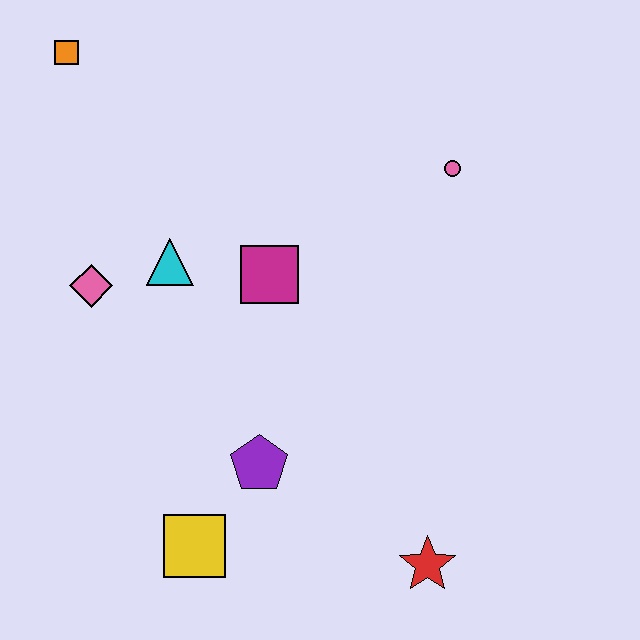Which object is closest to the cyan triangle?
The pink diamond is closest to the cyan triangle.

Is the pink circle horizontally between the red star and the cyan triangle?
No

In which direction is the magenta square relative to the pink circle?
The magenta square is to the left of the pink circle.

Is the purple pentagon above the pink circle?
No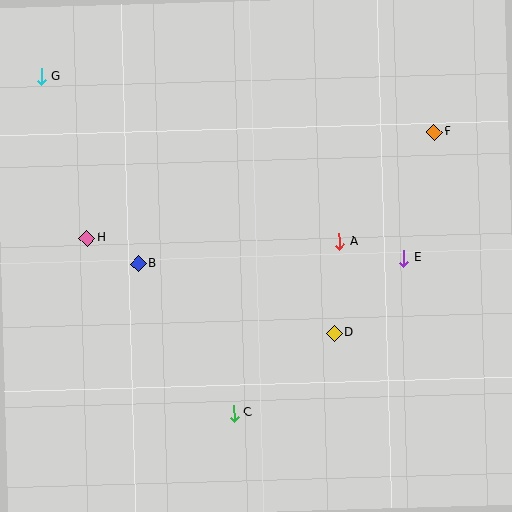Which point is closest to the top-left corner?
Point G is closest to the top-left corner.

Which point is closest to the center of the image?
Point A at (340, 242) is closest to the center.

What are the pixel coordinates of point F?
Point F is at (434, 132).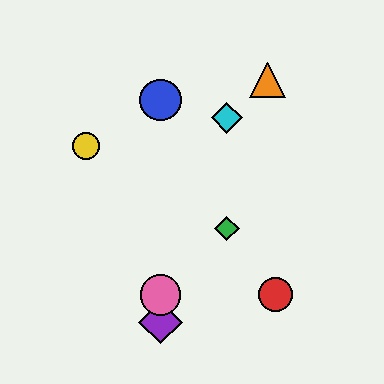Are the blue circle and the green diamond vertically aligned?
No, the blue circle is at x≈160 and the green diamond is at x≈227.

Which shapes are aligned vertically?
The blue circle, the purple diamond, the pink circle are aligned vertically.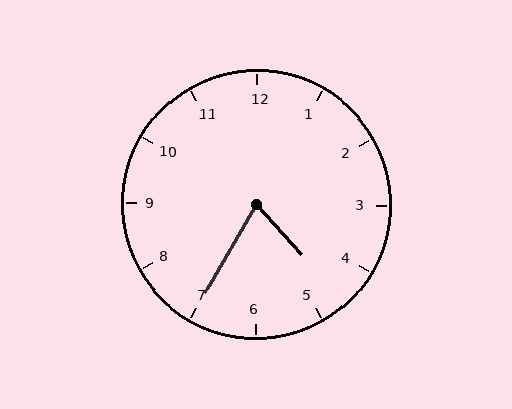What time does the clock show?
4:35.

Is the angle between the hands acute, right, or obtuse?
It is acute.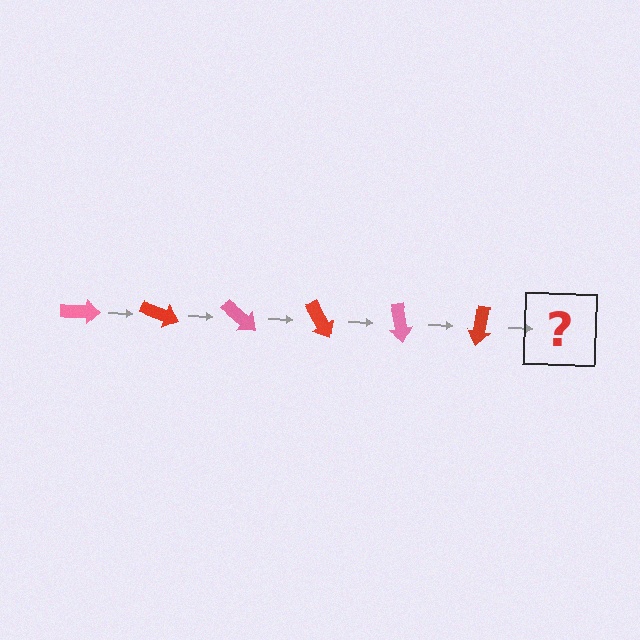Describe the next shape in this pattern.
It should be a pink arrow, rotated 120 degrees from the start.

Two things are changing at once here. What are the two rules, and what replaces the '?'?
The two rules are that it rotates 20 degrees each step and the color cycles through pink and red. The '?' should be a pink arrow, rotated 120 degrees from the start.